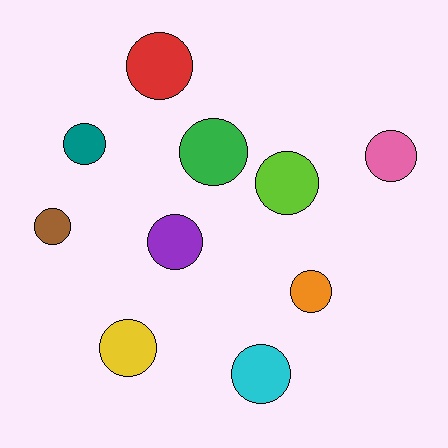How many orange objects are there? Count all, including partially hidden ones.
There is 1 orange object.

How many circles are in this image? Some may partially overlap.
There are 10 circles.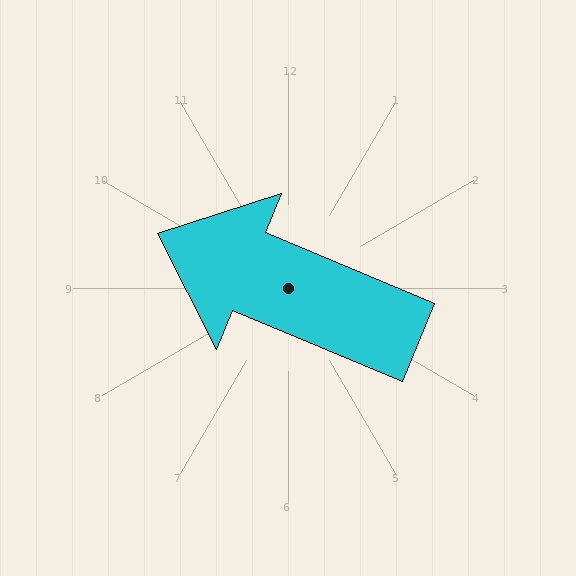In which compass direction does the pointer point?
Northwest.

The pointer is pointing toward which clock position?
Roughly 10 o'clock.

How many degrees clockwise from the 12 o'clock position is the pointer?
Approximately 293 degrees.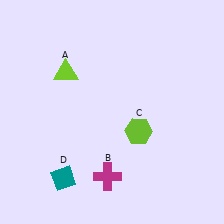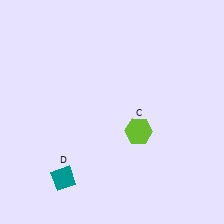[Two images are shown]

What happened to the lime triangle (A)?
The lime triangle (A) was removed in Image 2. It was in the top-left area of Image 1.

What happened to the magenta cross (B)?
The magenta cross (B) was removed in Image 2. It was in the bottom-left area of Image 1.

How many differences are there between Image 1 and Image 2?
There are 2 differences between the two images.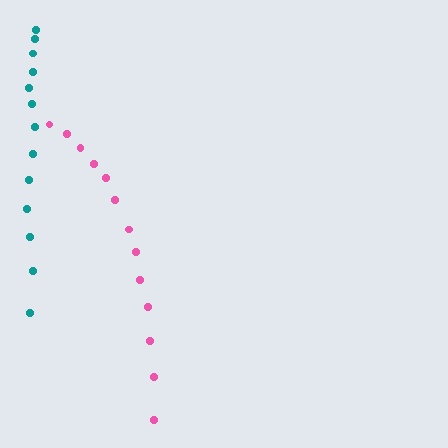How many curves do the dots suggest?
There are 2 distinct paths.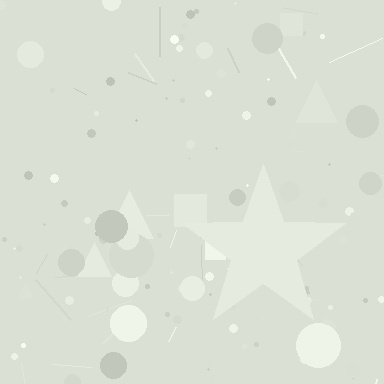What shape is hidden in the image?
A star is hidden in the image.